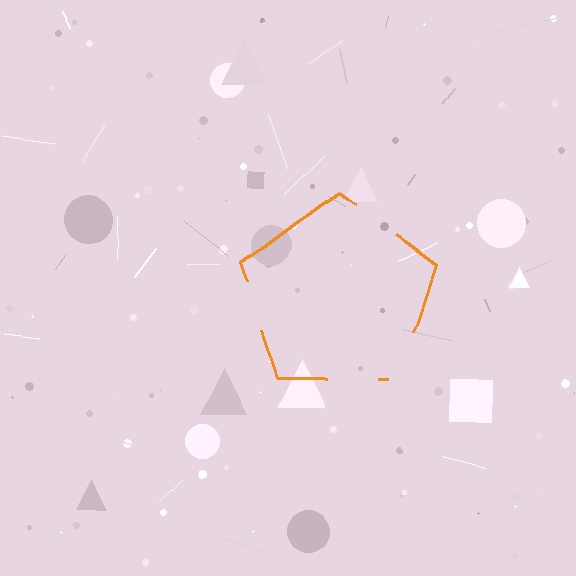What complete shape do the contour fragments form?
The contour fragments form a pentagon.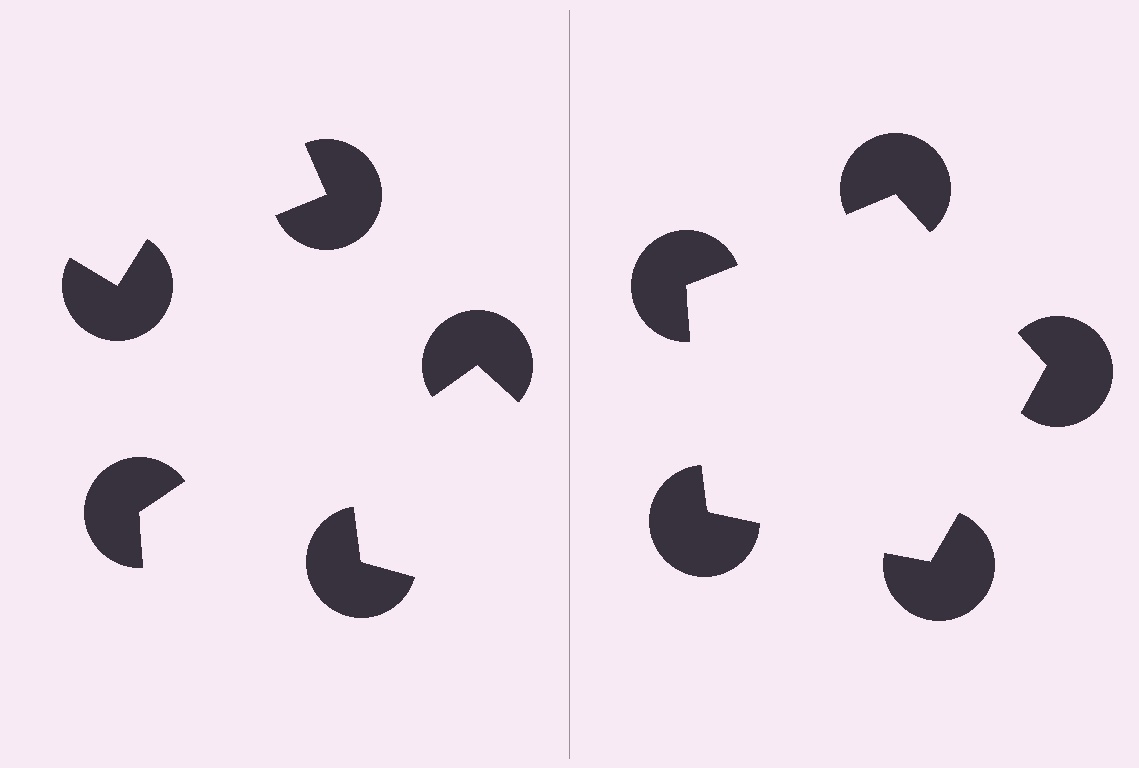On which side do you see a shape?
An illusory pentagon appears on the right side. On the left side the wedge cuts are rotated, so no coherent shape forms.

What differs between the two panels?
The pac-man discs are positioned identically on both sides; only the wedge orientations differ. On the right they align to a pentagon; on the left they are misaligned.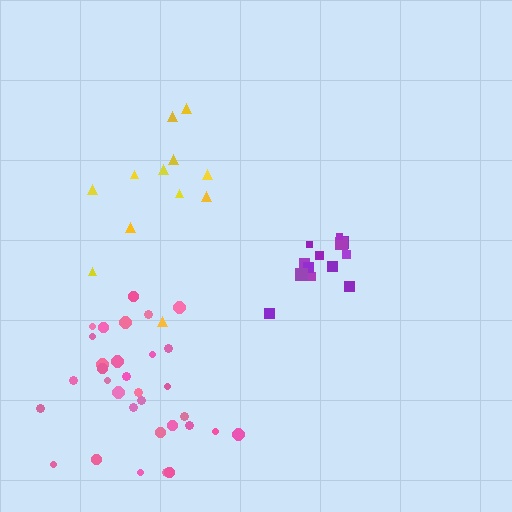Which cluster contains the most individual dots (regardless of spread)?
Pink (32).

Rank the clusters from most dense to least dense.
purple, pink, yellow.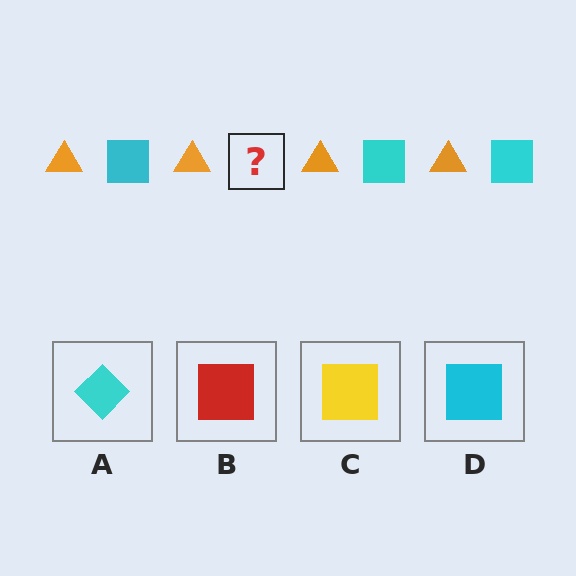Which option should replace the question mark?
Option D.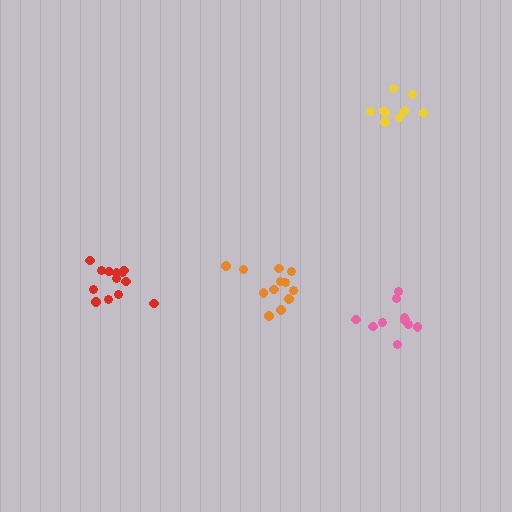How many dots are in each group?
Group 1: 12 dots, Group 2: 13 dots, Group 3: 10 dots, Group 4: 9 dots (44 total).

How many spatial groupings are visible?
There are 4 spatial groupings.